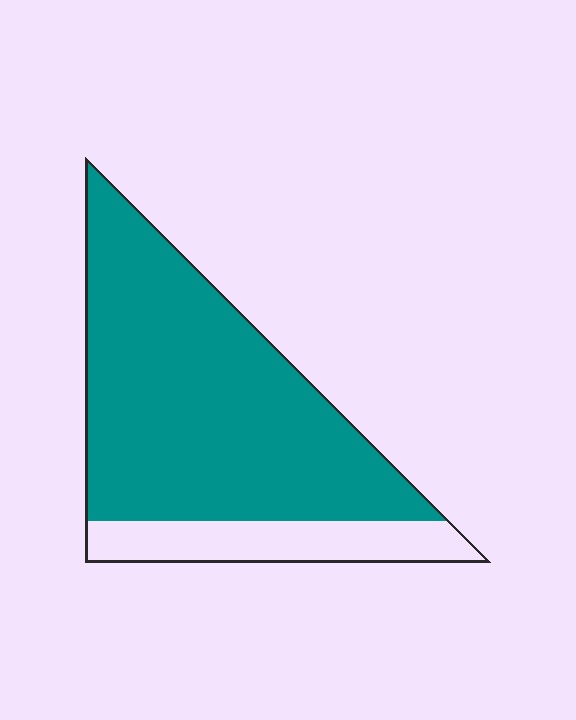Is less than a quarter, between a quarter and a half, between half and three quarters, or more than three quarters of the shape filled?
More than three quarters.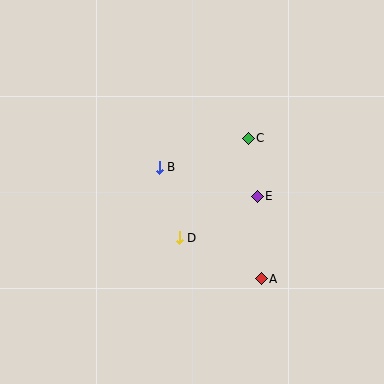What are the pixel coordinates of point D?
Point D is at (179, 238).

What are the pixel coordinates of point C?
Point C is at (248, 138).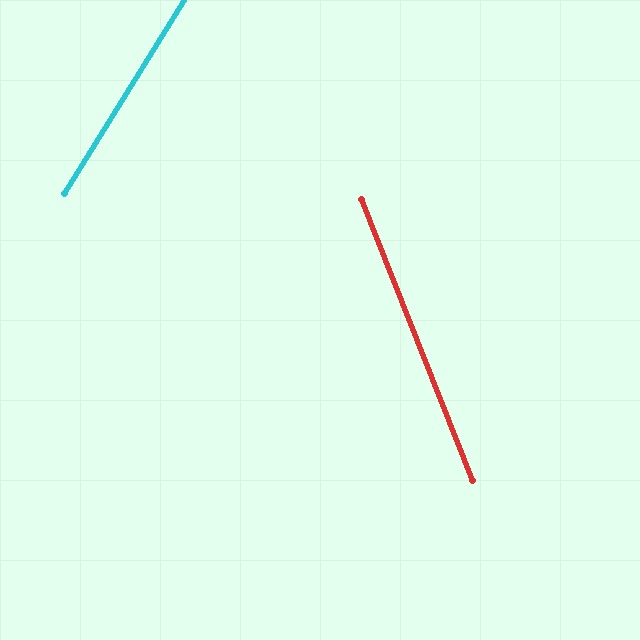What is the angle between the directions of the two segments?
Approximately 53 degrees.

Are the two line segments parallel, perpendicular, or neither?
Neither parallel nor perpendicular — they differ by about 53°.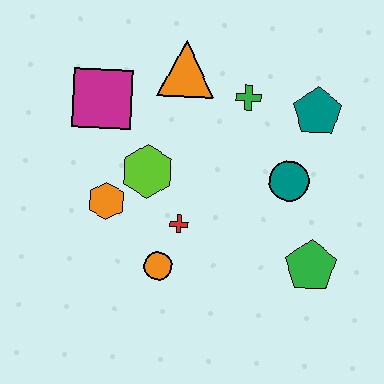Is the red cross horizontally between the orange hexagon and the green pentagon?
Yes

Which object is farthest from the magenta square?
The green pentagon is farthest from the magenta square.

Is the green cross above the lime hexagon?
Yes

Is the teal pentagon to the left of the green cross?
No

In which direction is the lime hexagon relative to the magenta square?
The lime hexagon is below the magenta square.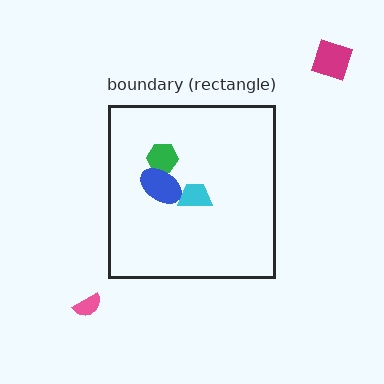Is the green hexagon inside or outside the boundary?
Inside.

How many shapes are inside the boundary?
3 inside, 2 outside.